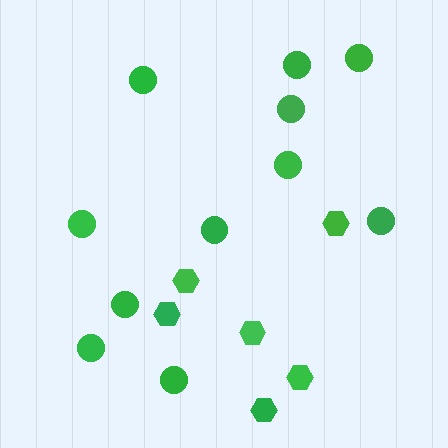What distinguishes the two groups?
There are 2 groups: one group of circles (11) and one group of hexagons (6).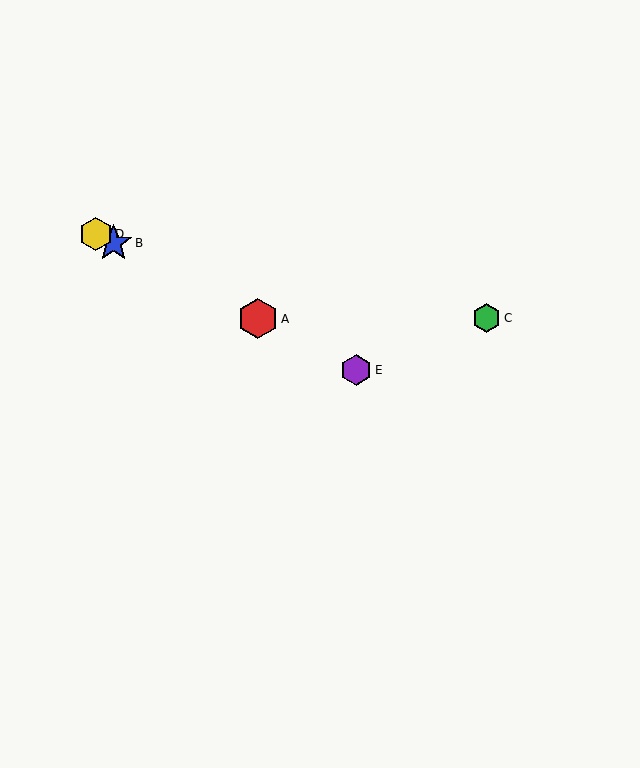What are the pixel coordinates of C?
Object C is at (486, 318).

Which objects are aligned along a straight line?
Objects A, B, D, E are aligned along a straight line.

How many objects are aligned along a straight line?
4 objects (A, B, D, E) are aligned along a straight line.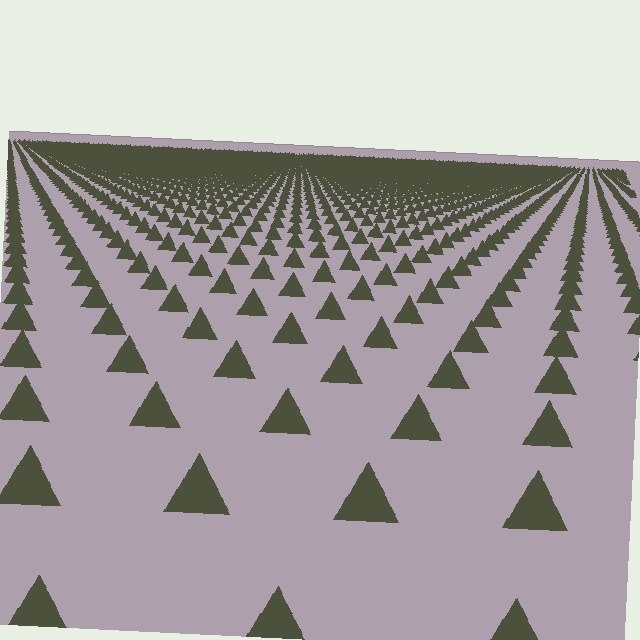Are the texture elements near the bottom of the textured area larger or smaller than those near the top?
Larger. Near the bottom, elements are closer to the viewer and appear at a bigger on-screen size.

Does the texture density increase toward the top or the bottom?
Density increases toward the top.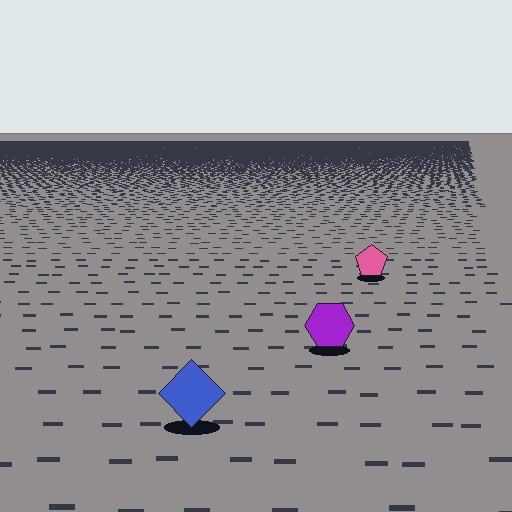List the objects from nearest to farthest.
From nearest to farthest: the blue diamond, the purple hexagon, the pink pentagon.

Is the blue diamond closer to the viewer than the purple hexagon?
Yes. The blue diamond is closer — you can tell from the texture gradient: the ground texture is coarser near it.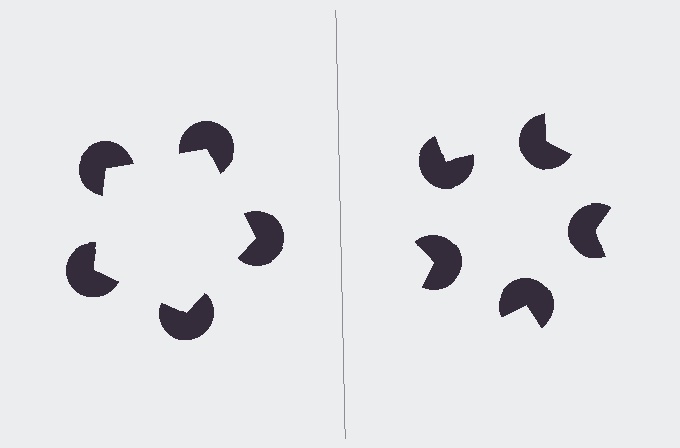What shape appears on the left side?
An illusory pentagon.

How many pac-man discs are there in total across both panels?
10 — 5 on each side.